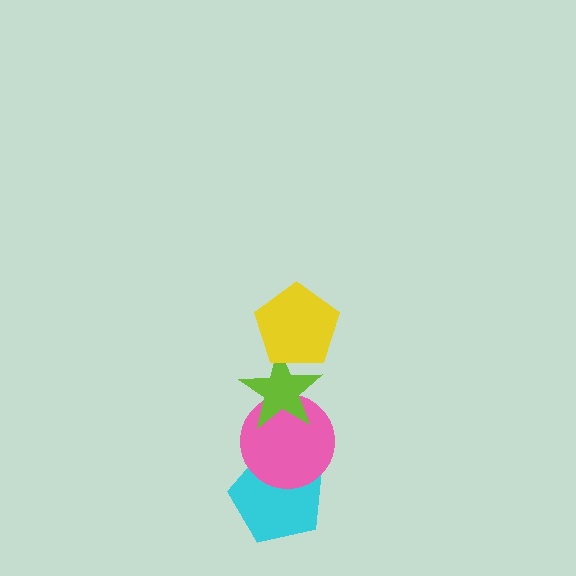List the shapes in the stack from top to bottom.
From top to bottom: the yellow pentagon, the lime star, the pink circle, the cyan pentagon.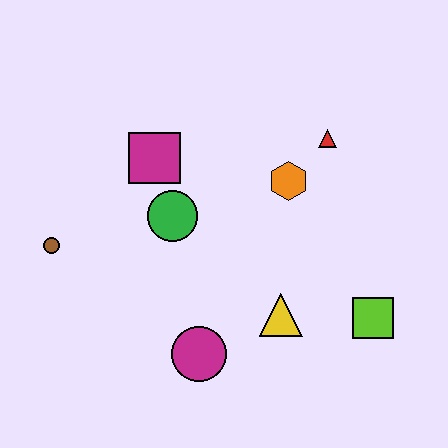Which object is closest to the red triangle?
The orange hexagon is closest to the red triangle.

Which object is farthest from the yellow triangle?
The brown circle is farthest from the yellow triangle.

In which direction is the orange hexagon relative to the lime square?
The orange hexagon is above the lime square.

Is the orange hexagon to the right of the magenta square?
Yes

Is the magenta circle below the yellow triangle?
Yes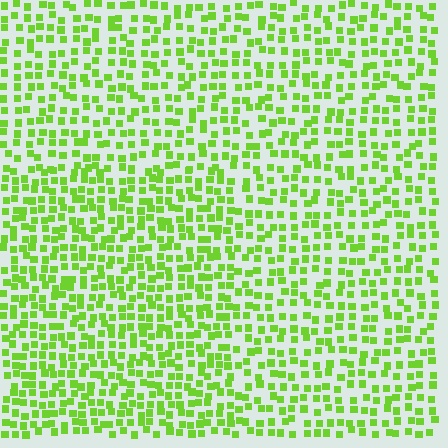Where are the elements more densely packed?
The elements are more densely packed inside the rectangle boundary.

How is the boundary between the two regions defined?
The boundary is defined by a change in element density (approximately 1.4x ratio). All elements are the same color, size, and shape.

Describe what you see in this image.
The image contains small lime elements arranged at two different densities. A rectangle-shaped region is visible where the elements are more densely packed than the surrounding area.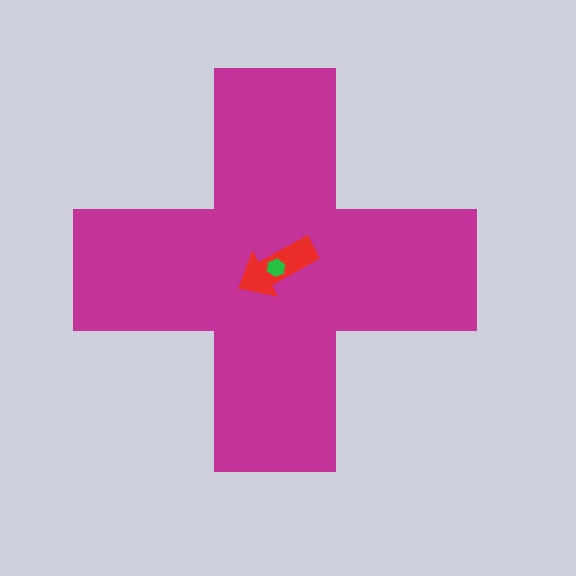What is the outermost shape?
The magenta cross.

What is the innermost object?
The green hexagon.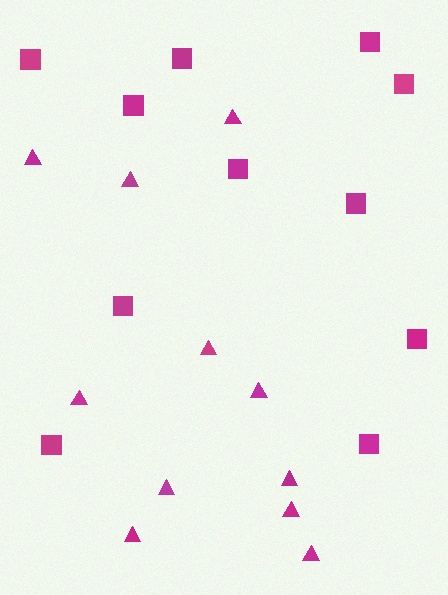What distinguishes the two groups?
There are 2 groups: one group of triangles (11) and one group of squares (11).